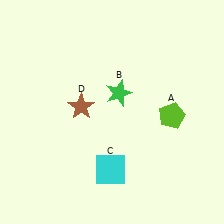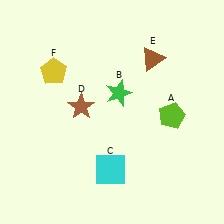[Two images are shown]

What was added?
A brown triangle (E), a yellow pentagon (F) were added in Image 2.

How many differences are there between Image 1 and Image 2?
There are 2 differences between the two images.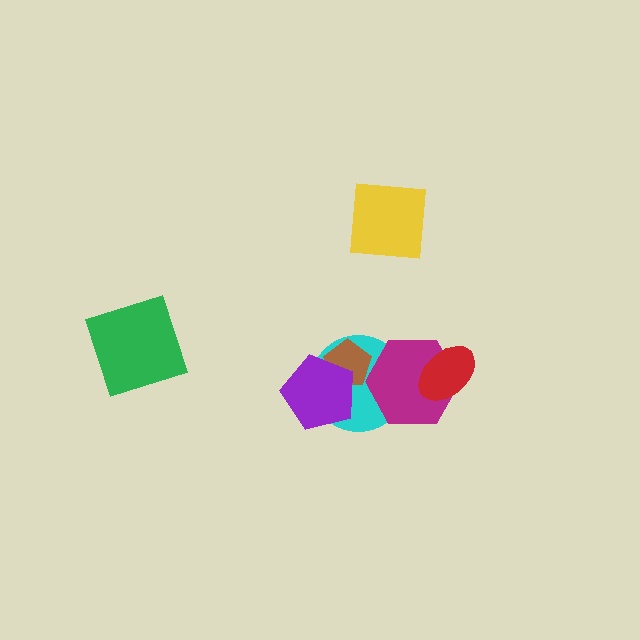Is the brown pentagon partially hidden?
Yes, it is partially covered by another shape.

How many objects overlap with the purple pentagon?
2 objects overlap with the purple pentagon.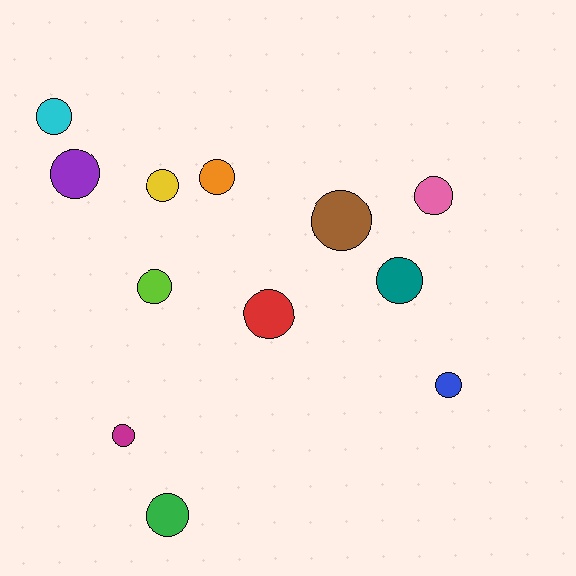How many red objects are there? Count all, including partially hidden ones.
There is 1 red object.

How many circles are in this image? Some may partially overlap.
There are 12 circles.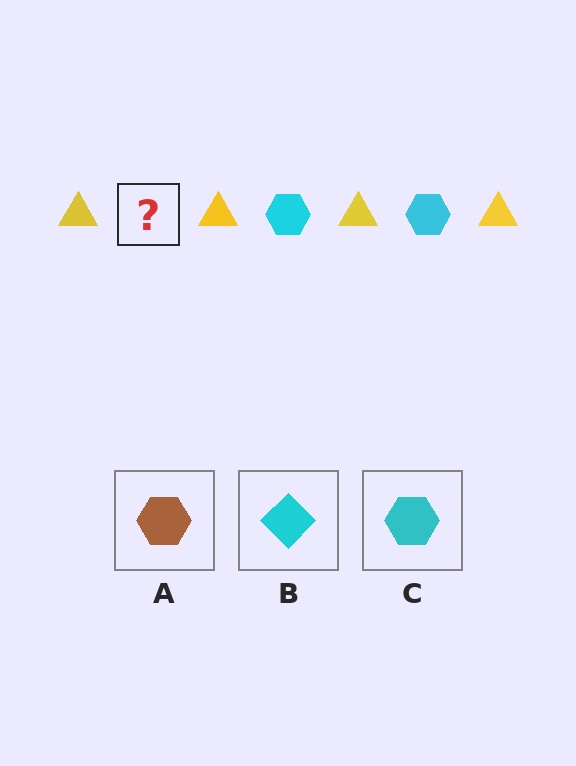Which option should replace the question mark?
Option C.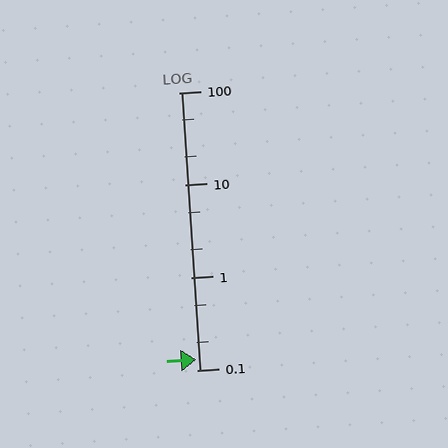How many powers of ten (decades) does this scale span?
The scale spans 3 decades, from 0.1 to 100.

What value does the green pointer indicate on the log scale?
The pointer indicates approximately 0.13.